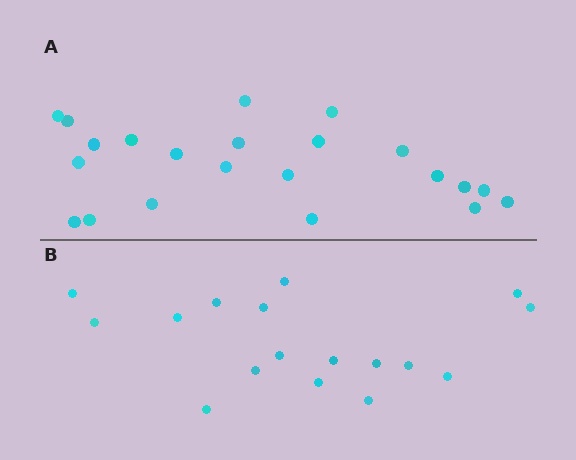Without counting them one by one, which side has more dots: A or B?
Region A (the top region) has more dots.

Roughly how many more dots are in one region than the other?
Region A has about 5 more dots than region B.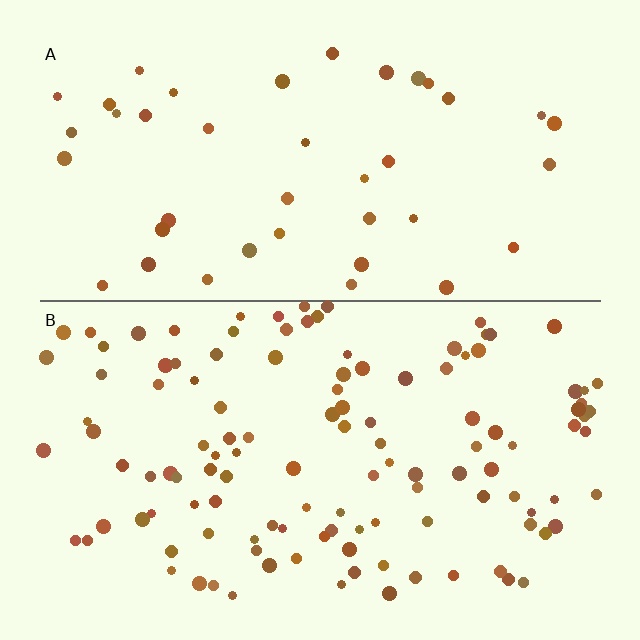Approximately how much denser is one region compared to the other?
Approximately 2.9× — region B over region A.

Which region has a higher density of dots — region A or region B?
B (the bottom).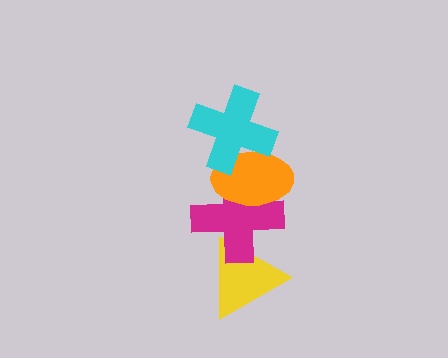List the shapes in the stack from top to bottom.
From top to bottom: the cyan cross, the orange ellipse, the magenta cross, the yellow triangle.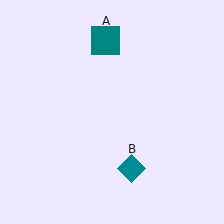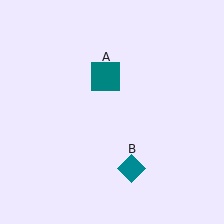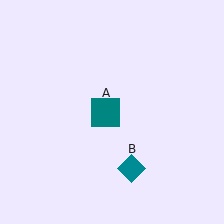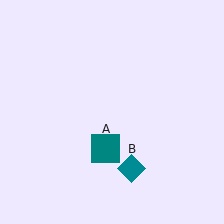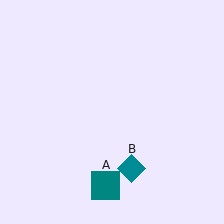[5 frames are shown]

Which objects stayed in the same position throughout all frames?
Teal diamond (object B) remained stationary.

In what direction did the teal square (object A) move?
The teal square (object A) moved down.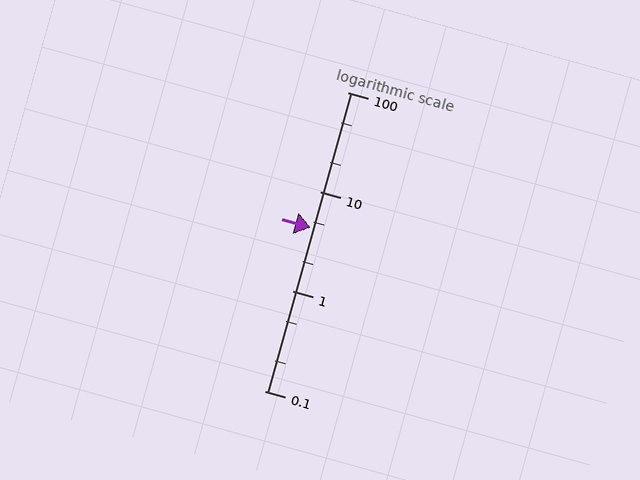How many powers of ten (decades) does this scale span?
The scale spans 3 decades, from 0.1 to 100.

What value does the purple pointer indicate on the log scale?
The pointer indicates approximately 4.4.